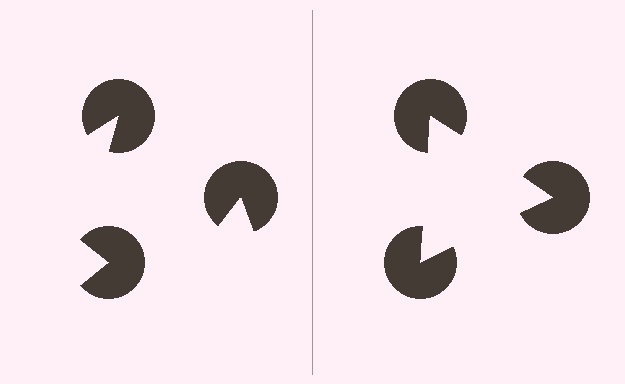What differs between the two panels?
The pac-man discs are positioned identically on both sides; only the wedge orientations differ. On the right they align to a triangle; on the left they are misaligned.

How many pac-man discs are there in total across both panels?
6 — 3 on each side.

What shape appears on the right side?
An illusory triangle.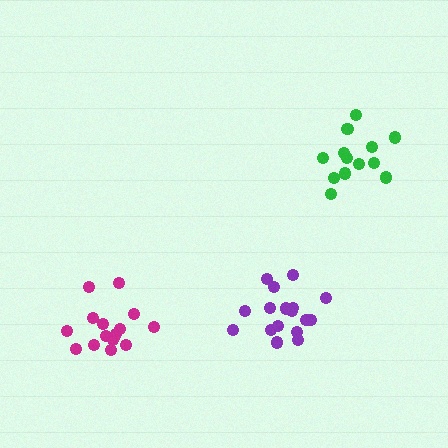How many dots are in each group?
Group 1: 17 dots, Group 2: 13 dots, Group 3: 16 dots (46 total).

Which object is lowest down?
The magenta cluster is bottommost.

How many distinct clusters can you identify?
There are 3 distinct clusters.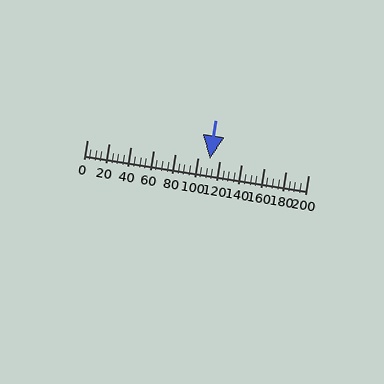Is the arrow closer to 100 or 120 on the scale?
The arrow is closer to 120.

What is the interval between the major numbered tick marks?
The major tick marks are spaced 20 units apart.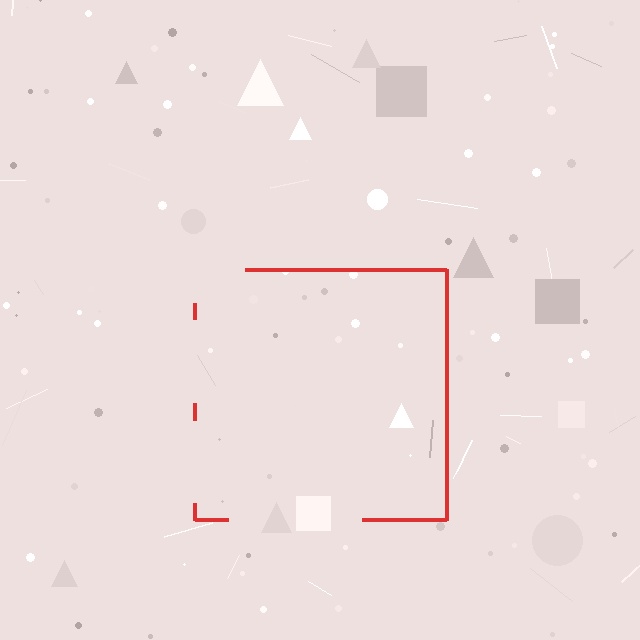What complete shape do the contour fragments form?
The contour fragments form a square.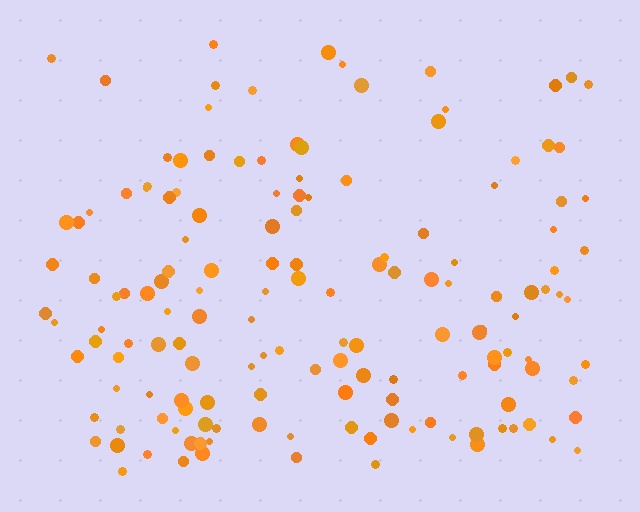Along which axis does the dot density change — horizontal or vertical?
Vertical.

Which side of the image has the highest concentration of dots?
The bottom.